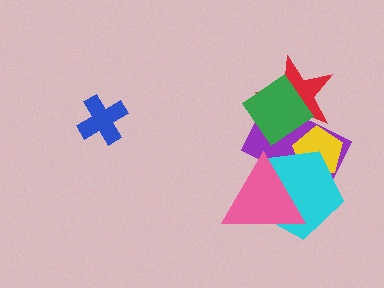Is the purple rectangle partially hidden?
Yes, it is partially covered by another shape.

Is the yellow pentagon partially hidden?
Yes, it is partially covered by another shape.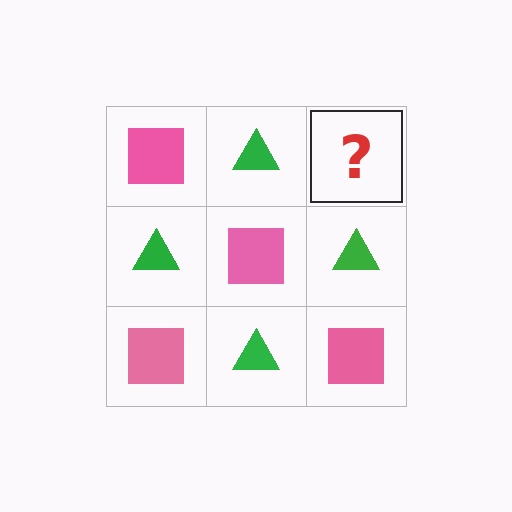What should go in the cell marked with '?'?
The missing cell should contain a pink square.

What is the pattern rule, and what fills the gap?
The rule is that it alternates pink square and green triangle in a checkerboard pattern. The gap should be filled with a pink square.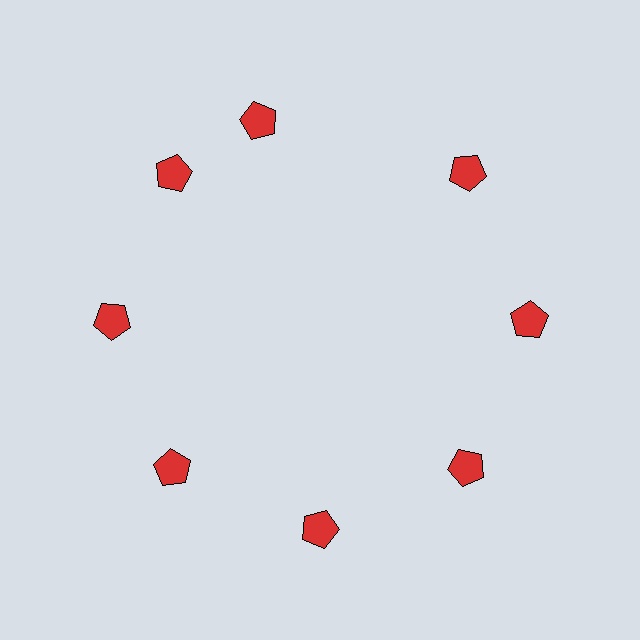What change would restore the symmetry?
The symmetry would be restored by rotating it back into even spacing with its neighbors so that all 8 pentagons sit at equal angles and equal distance from the center.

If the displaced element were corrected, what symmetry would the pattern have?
It would have 8-fold rotational symmetry — the pattern would map onto itself every 45 degrees.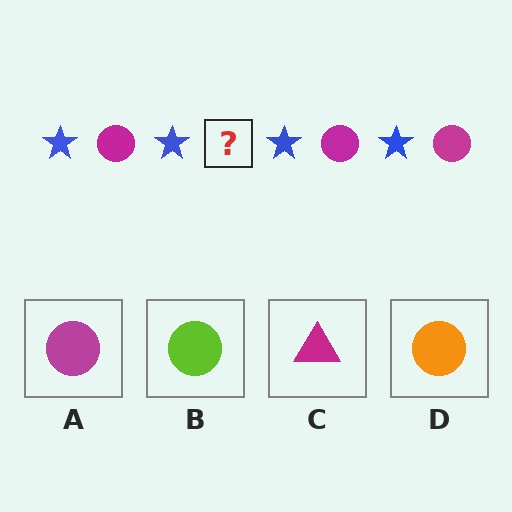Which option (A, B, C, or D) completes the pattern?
A.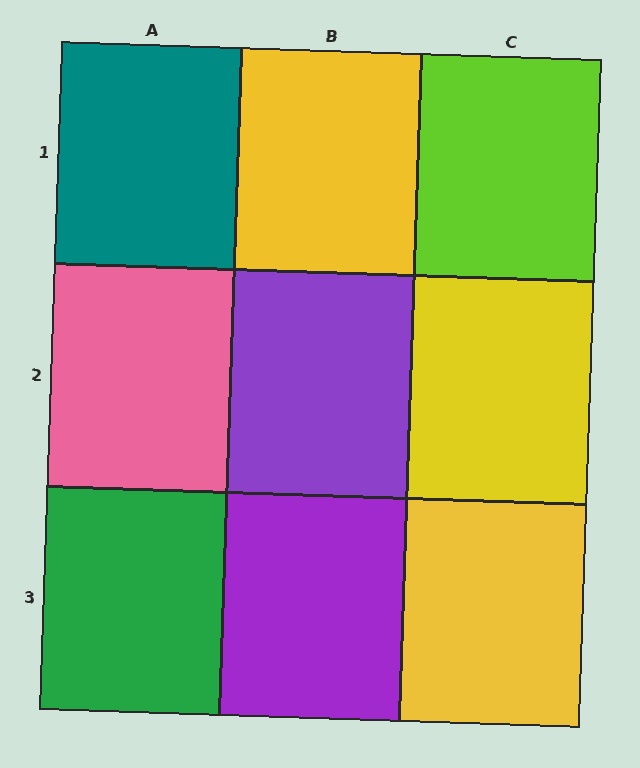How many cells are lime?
1 cell is lime.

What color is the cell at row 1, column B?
Yellow.